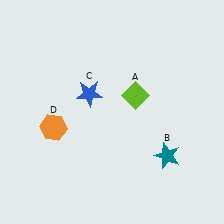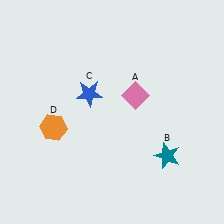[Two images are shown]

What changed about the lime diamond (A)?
In Image 1, A is lime. In Image 2, it changed to pink.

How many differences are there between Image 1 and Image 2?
There is 1 difference between the two images.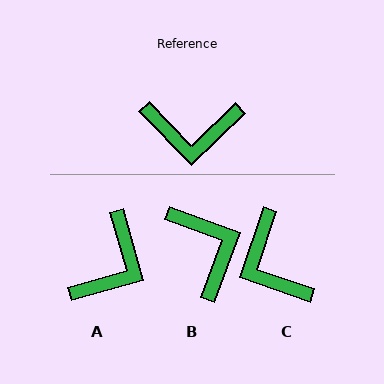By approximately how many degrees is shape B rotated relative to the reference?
Approximately 115 degrees counter-clockwise.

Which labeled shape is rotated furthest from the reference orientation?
B, about 115 degrees away.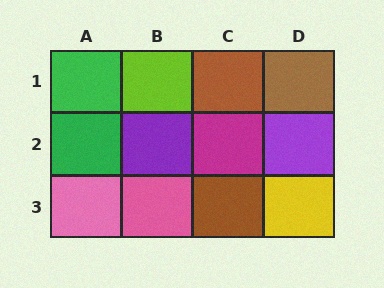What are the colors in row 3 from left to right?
Pink, pink, brown, yellow.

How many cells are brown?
3 cells are brown.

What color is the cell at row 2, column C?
Magenta.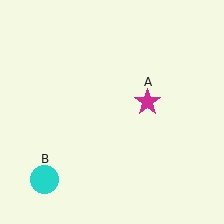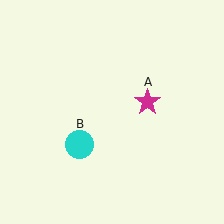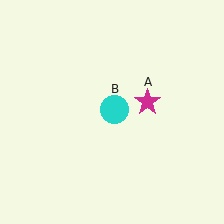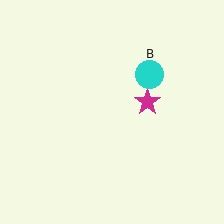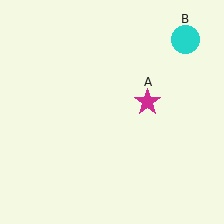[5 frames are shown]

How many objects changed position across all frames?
1 object changed position: cyan circle (object B).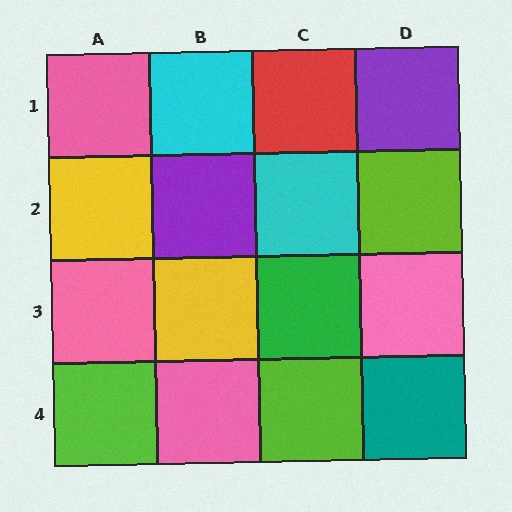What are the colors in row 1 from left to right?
Pink, cyan, red, purple.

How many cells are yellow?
2 cells are yellow.